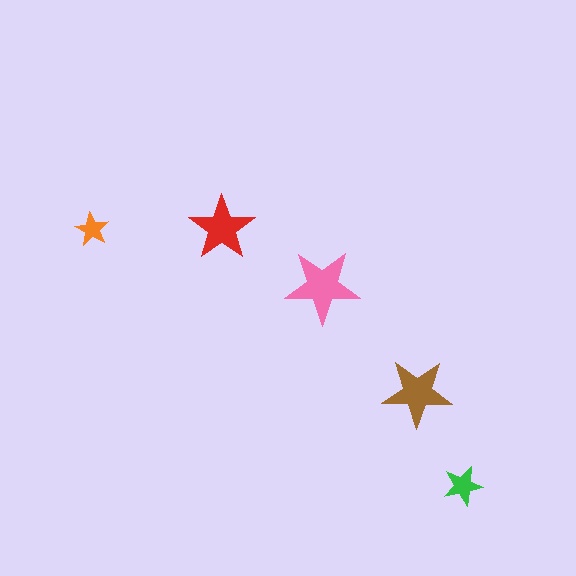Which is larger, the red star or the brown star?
The brown one.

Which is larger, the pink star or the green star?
The pink one.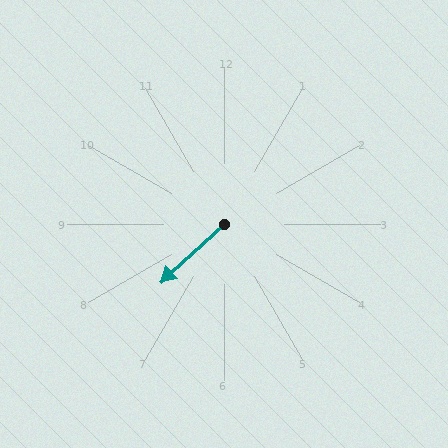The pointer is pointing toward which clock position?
Roughly 8 o'clock.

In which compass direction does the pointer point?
Southwest.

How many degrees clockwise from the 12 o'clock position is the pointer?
Approximately 227 degrees.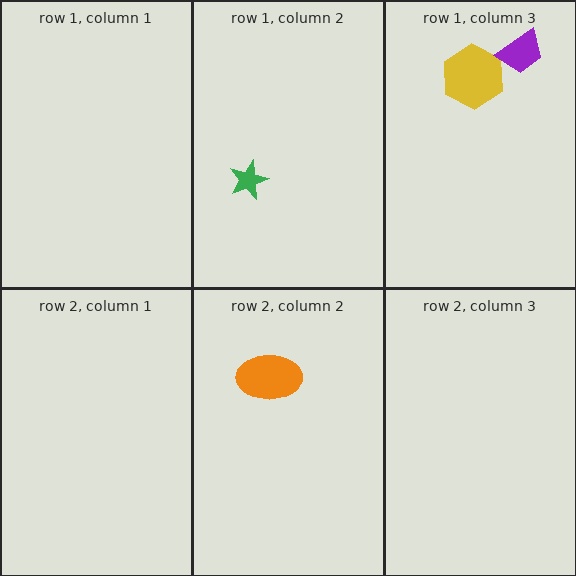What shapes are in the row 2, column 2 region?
The orange ellipse.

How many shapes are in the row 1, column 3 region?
2.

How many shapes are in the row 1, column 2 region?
1.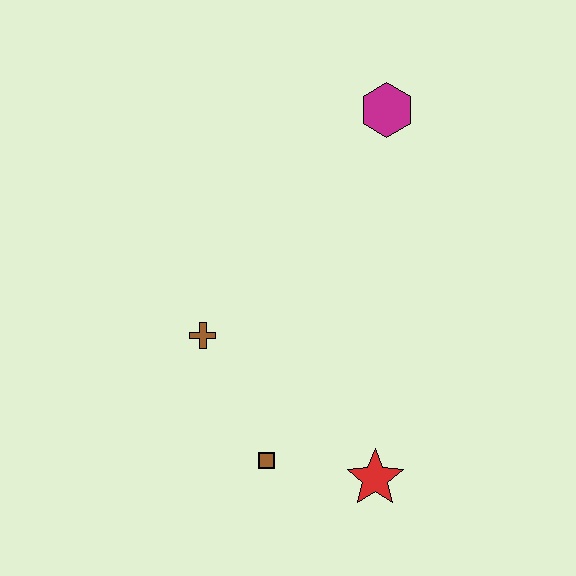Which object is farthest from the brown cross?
The magenta hexagon is farthest from the brown cross.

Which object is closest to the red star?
The brown square is closest to the red star.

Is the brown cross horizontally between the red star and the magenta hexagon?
No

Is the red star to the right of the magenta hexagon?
No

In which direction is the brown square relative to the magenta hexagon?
The brown square is below the magenta hexagon.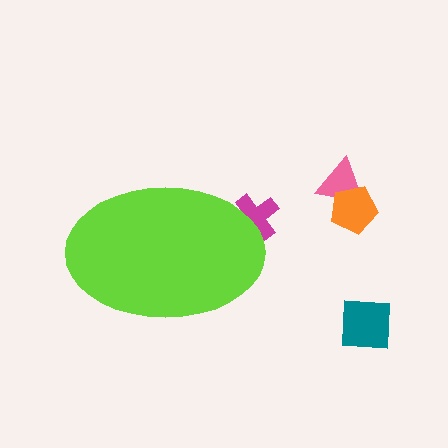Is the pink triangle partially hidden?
No, the pink triangle is fully visible.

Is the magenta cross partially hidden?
Yes, the magenta cross is partially hidden behind the lime ellipse.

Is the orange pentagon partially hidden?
No, the orange pentagon is fully visible.